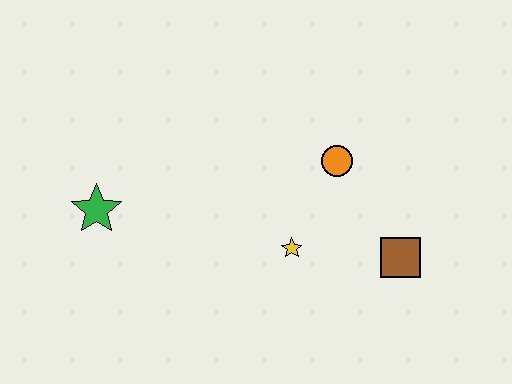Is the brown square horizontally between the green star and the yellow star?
No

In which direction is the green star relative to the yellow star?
The green star is to the left of the yellow star.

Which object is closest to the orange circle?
The yellow star is closest to the orange circle.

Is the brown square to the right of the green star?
Yes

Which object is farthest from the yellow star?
The green star is farthest from the yellow star.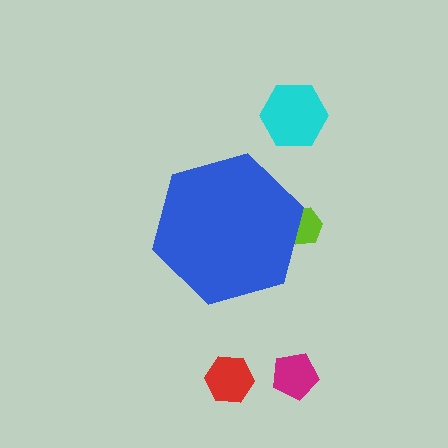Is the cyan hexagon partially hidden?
No, the cyan hexagon is fully visible.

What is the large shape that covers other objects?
A blue hexagon.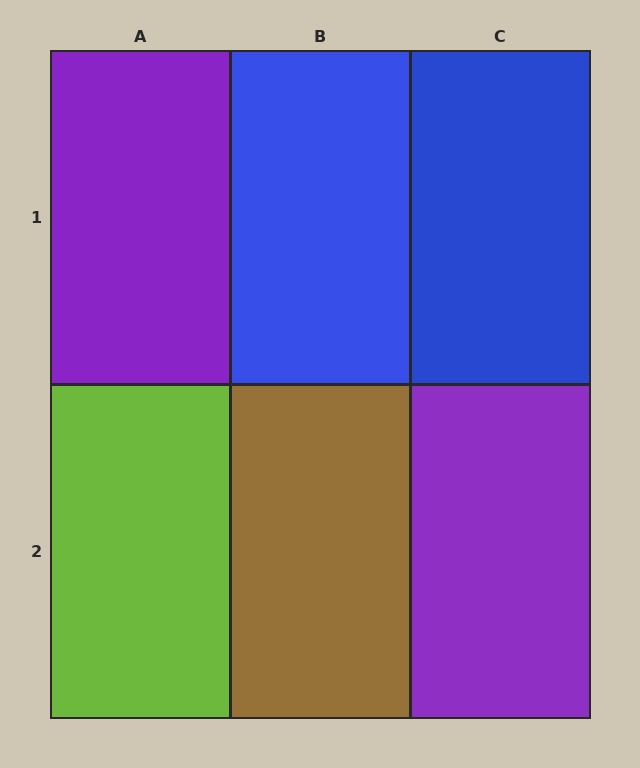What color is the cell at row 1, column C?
Blue.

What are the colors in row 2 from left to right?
Lime, brown, purple.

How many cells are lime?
1 cell is lime.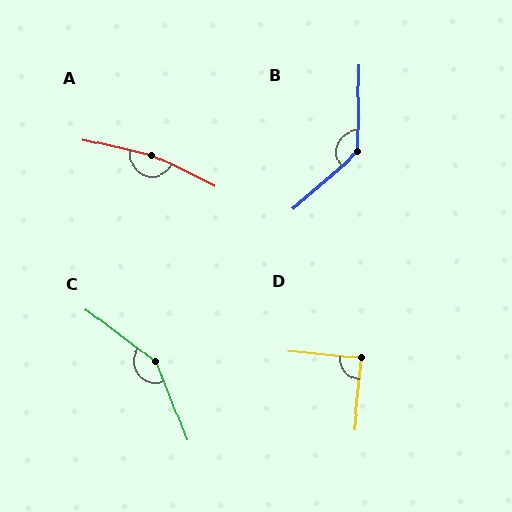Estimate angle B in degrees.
Approximately 133 degrees.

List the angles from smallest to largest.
D (90°), B (133°), C (148°), A (167°).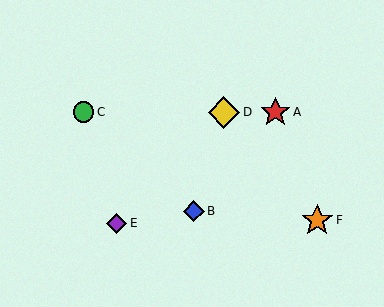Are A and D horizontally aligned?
Yes, both are at y≈112.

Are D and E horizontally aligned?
No, D is at y≈112 and E is at y≈223.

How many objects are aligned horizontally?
3 objects (A, C, D) are aligned horizontally.